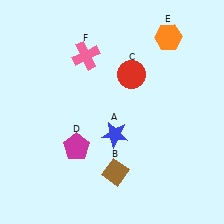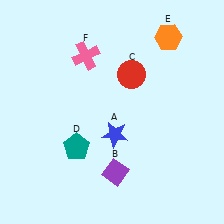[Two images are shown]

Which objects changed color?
B changed from brown to purple. D changed from magenta to teal.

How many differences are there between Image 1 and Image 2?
There are 2 differences between the two images.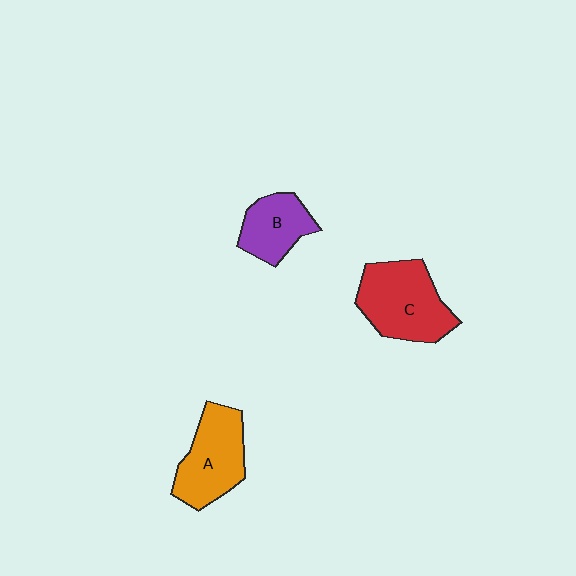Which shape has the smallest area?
Shape B (purple).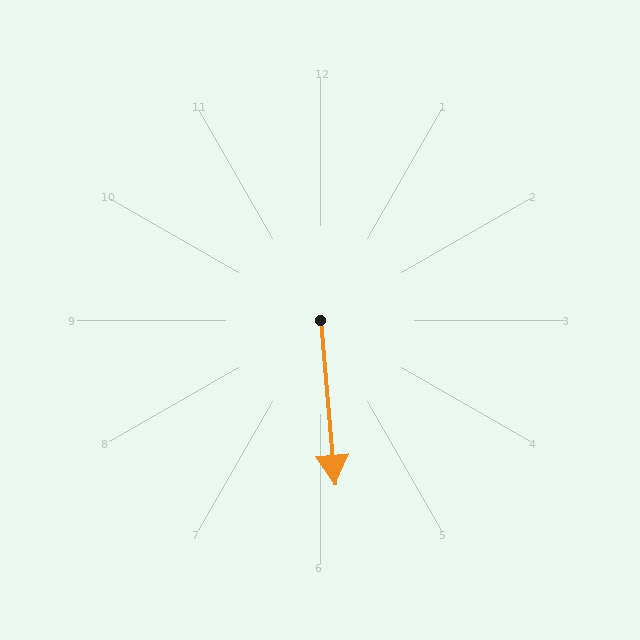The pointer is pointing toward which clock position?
Roughly 6 o'clock.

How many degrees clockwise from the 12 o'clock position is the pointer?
Approximately 175 degrees.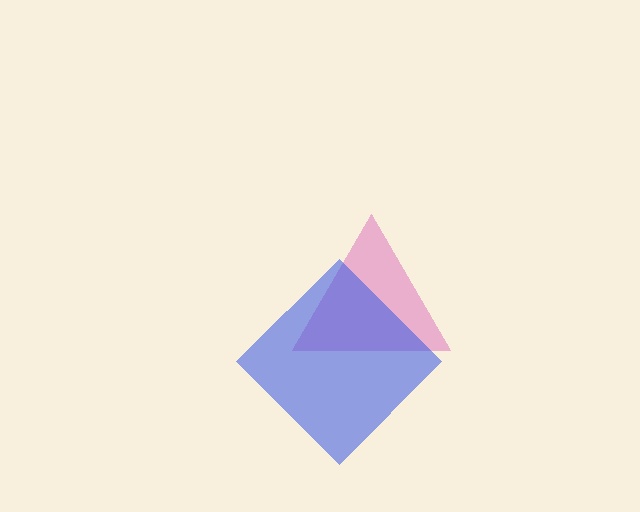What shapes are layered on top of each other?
The layered shapes are: a pink triangle, a blue diamond.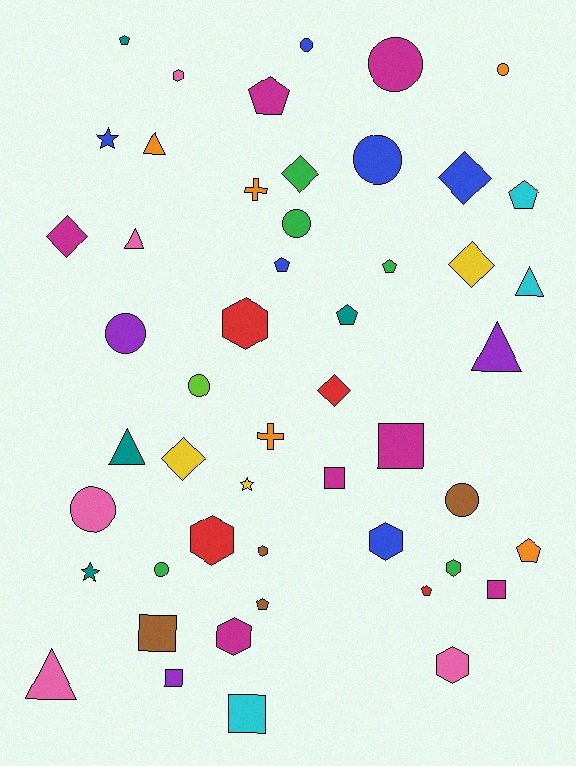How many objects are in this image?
There are 50 objects.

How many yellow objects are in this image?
There are 3 yellow objects.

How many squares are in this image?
There are 6 squares.